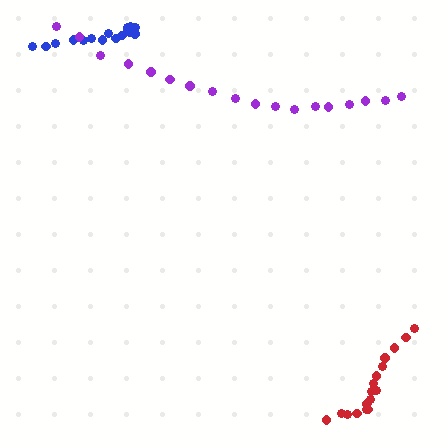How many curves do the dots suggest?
There are 3 distinct paths.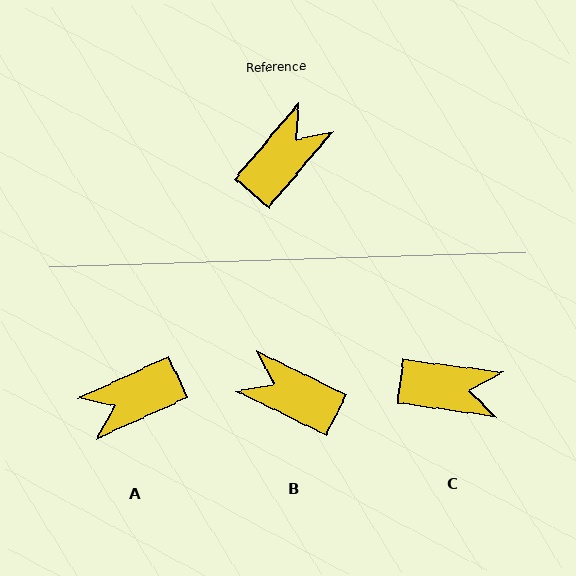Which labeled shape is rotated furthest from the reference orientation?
A, about 154 degrees away.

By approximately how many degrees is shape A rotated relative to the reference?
Approximately 154 degrees counter-clockwise.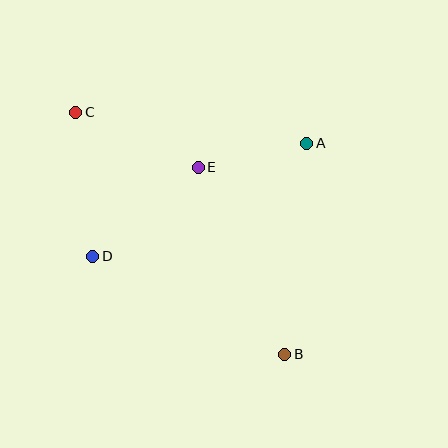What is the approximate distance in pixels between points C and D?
The distance between C and D is approximately 145 pixels.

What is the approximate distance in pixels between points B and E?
The distance between B and E is approximately 206 pixels.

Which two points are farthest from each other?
Points B and C are farthest from each other.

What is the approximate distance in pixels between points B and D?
The distance between B and D is approximately 216 pixels.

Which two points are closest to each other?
Points A and E are closest to each other.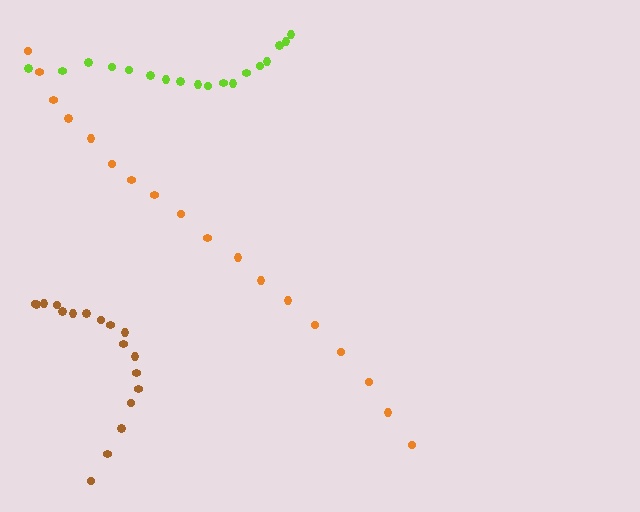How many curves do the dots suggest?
There are 3 distinct paths.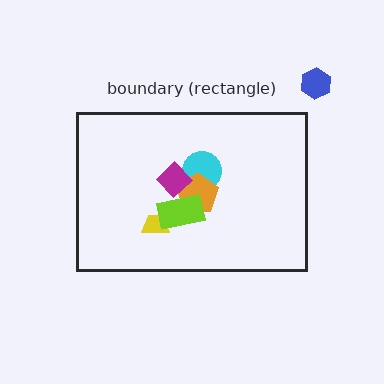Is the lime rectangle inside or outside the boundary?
Inside.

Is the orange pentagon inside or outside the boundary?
Inside.